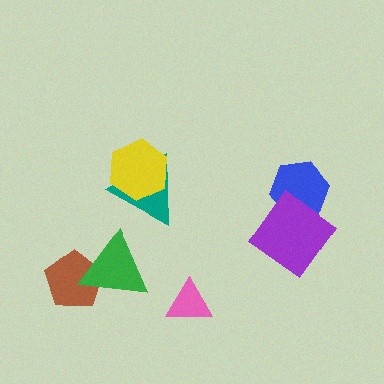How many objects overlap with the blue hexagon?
1 object overlaps with the blue hexagon.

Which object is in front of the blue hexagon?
The purple diamond is in front of the blue hexagon.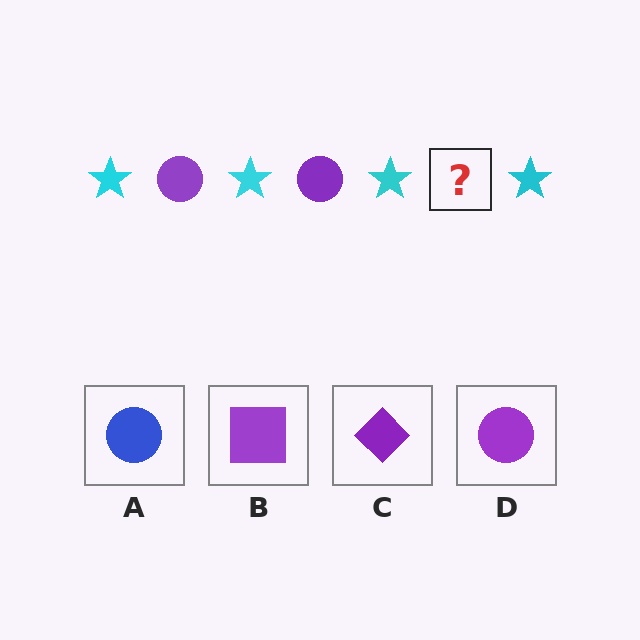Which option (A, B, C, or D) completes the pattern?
D.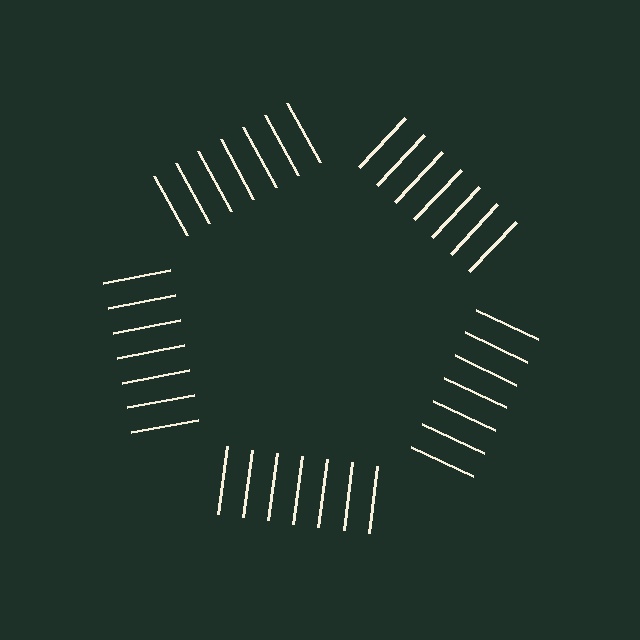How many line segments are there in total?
35 — 7 along each of the 5 edges.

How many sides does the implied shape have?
5 sides — the line-ends trace a pentagon.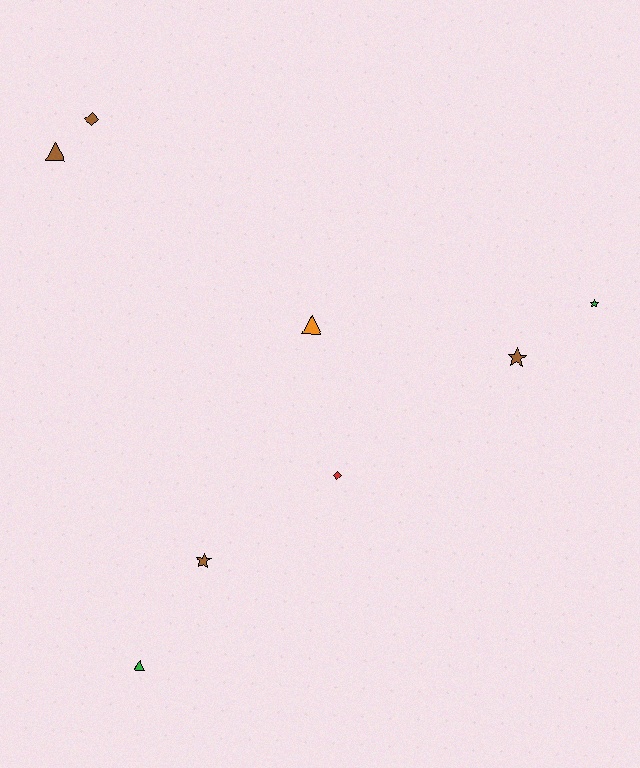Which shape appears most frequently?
Star, with 3 objects.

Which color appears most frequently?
Brown, with 4 objects.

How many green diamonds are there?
There are no green diamonds.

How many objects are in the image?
There are 8 objects.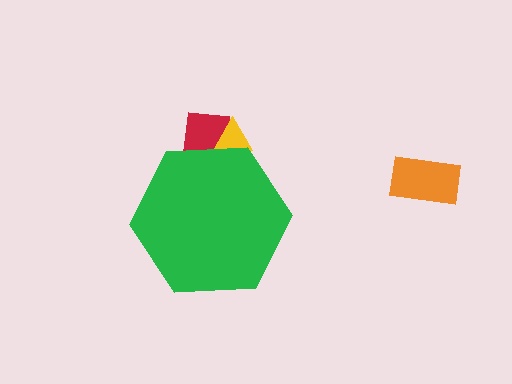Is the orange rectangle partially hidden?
No, the orange rectangle is fully visible.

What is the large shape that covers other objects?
A green hexagon.